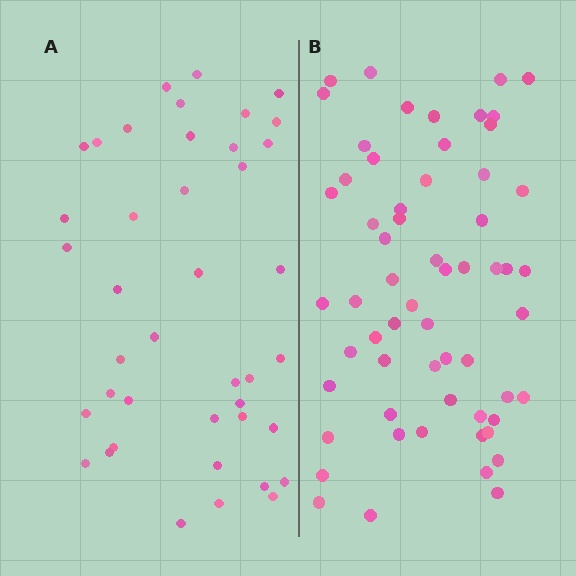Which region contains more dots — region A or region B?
Region B (the right region) has more dots.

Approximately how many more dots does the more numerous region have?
Region B has approximately 20 more dots than region A.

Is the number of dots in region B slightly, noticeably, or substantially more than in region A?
Region B has substantially more. The ratio is roughly 1.5 to 1.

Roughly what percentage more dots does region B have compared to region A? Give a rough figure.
About 45% more.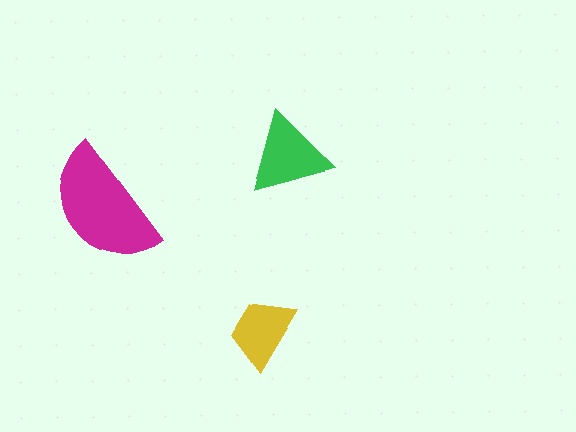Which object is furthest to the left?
The magenta semicircle is leftmost.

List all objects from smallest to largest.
The yellow trapezoid, the green triangle, the magenta semicircle.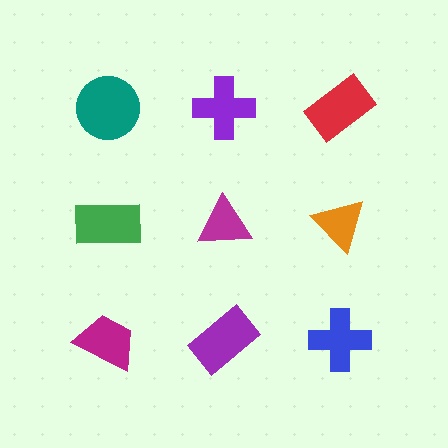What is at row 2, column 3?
An orange triangle.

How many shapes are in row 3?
3 shapes.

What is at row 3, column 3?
A blue cross.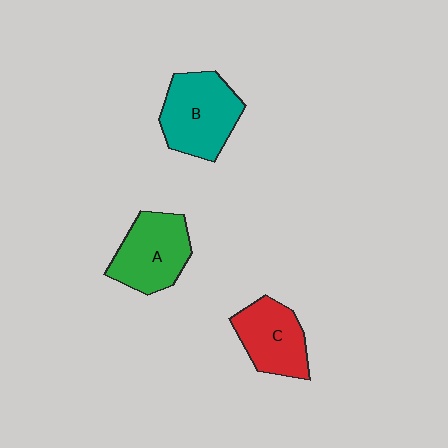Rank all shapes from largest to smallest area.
From largest to smallest: B (teal), A (green), C (red).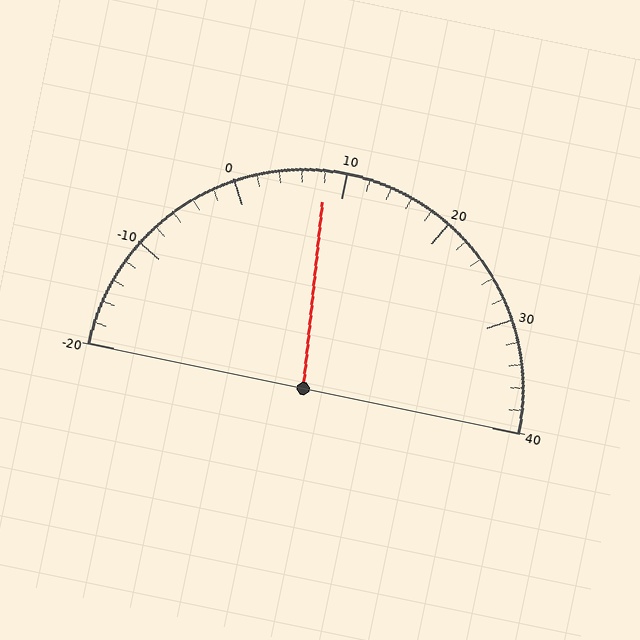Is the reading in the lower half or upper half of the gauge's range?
The reading is in the lower half of the range (-20 to 40).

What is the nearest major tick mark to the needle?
The nearest major tick mark is 10.